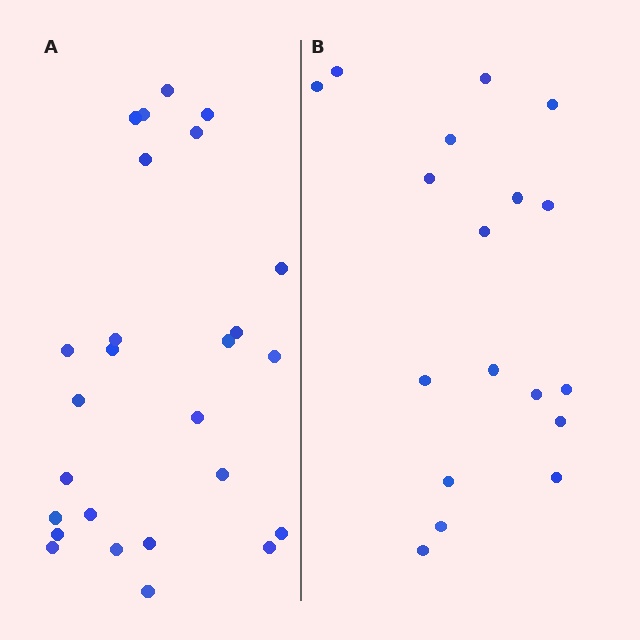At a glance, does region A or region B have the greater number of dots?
Region A (the left region) has more dots.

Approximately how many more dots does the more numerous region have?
Region A has roughly 8 or so more dots than region B.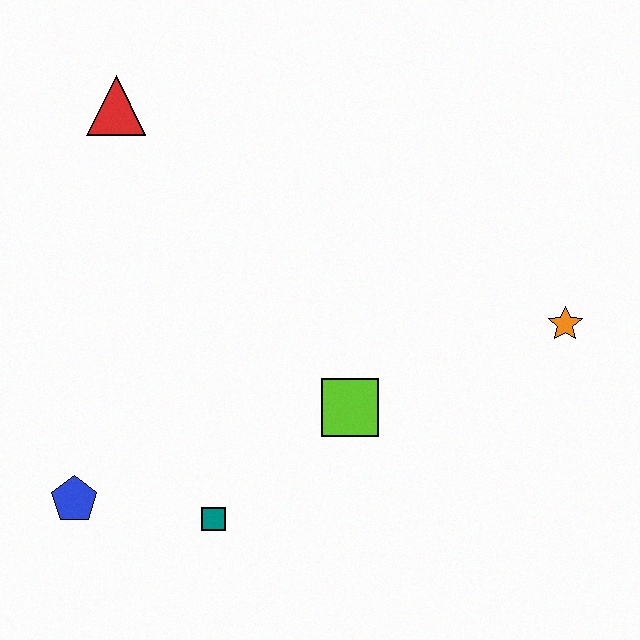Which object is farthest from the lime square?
The red triangle is farthest from the lime square.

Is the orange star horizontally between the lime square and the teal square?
No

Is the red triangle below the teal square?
No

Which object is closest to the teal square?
The blue pentagon is closest to the teal square.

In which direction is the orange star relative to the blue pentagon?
The orange star is to the right of the blue pentagon.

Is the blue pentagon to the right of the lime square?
No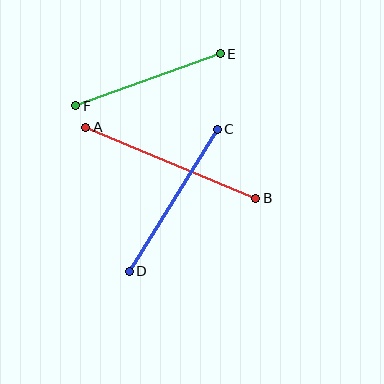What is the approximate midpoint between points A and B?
The midpoint is at approximately (171, 163) pixels.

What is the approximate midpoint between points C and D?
The midpoint is at approximately (173, 200) pixels.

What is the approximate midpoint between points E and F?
The midpoint is at approximately (148, 80) pixels.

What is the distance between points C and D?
The distance is approximately 167 pixels.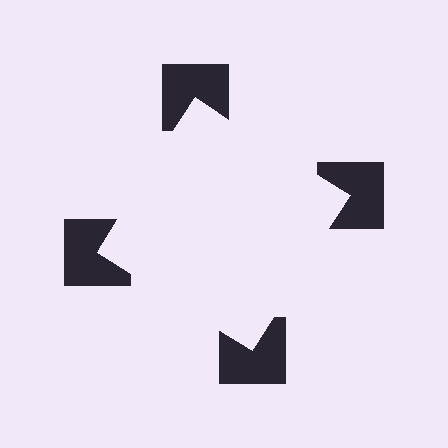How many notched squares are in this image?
There are 4 — one at each vertex of the illusory square.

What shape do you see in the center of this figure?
An illusory square — its edges are inferred from the aligned wedge cuts in the notched squares, not physically drawn.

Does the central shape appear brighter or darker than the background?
It typically appears slightly brighter than the background, even though no actual brightness change is drawn.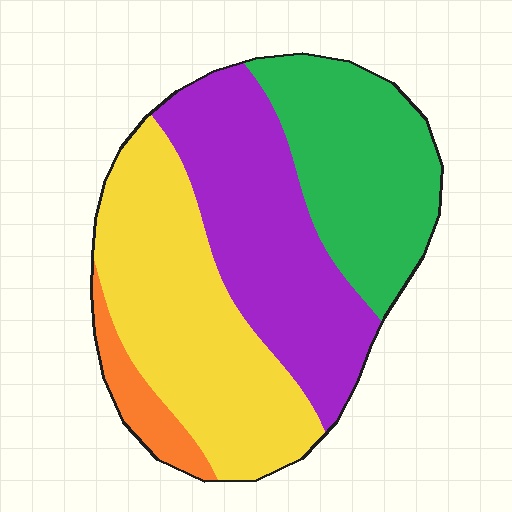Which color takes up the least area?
Orange, at roughly 5%.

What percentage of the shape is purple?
Purple covers about 30% of the shape.